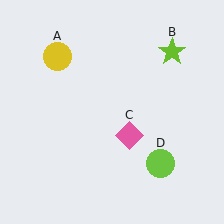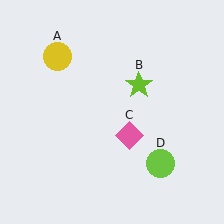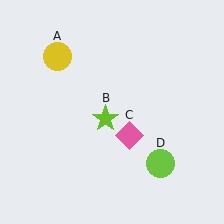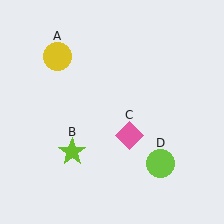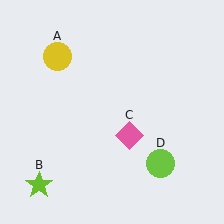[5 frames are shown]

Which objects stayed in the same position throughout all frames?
Yellow circle (object A) and pink diamond (object C) and lime circle (object D) remained stationary.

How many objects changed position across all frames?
1 object changed position: lime star (object B).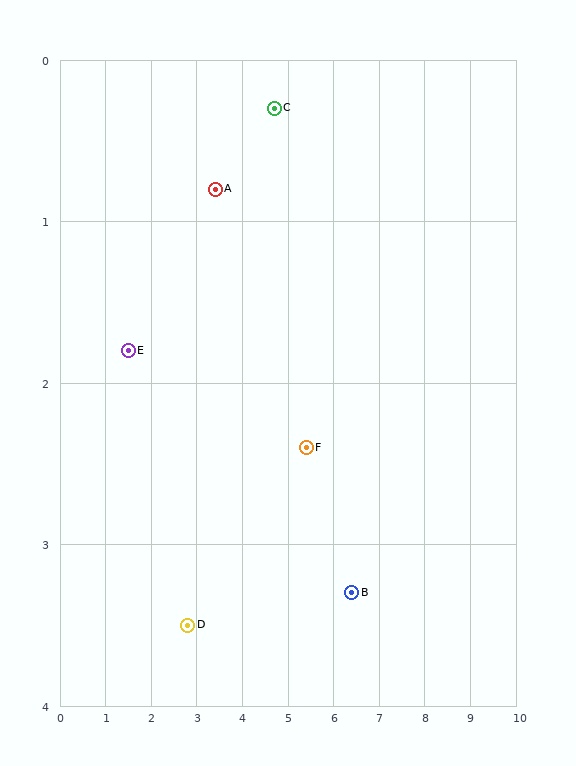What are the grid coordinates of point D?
Point D is at approximately (2.8, 3.5).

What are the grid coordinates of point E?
Point E is at approximately (1.5, 1.8).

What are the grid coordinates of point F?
Point F is at approximately (5.4, 2.4).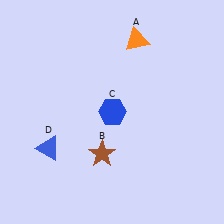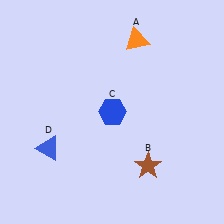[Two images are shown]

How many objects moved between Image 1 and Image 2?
1 object moved between the two images.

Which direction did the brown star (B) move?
The brown star (B) moved right.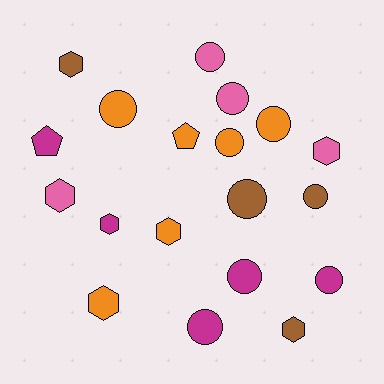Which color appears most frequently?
Orange, with 6 objects.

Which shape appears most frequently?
Circle, with 10 objects.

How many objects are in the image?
There are 19 objects.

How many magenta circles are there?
There are 3 magenta circles.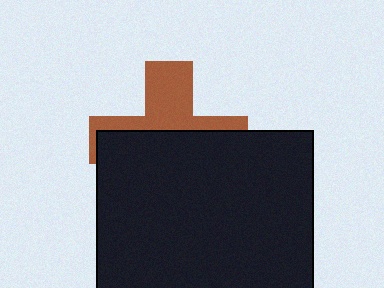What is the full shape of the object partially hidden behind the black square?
The partially hidden object is a brown cross.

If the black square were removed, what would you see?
You would see the complete brown cross.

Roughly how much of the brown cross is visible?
A small part of it is visible (roughly 39%).